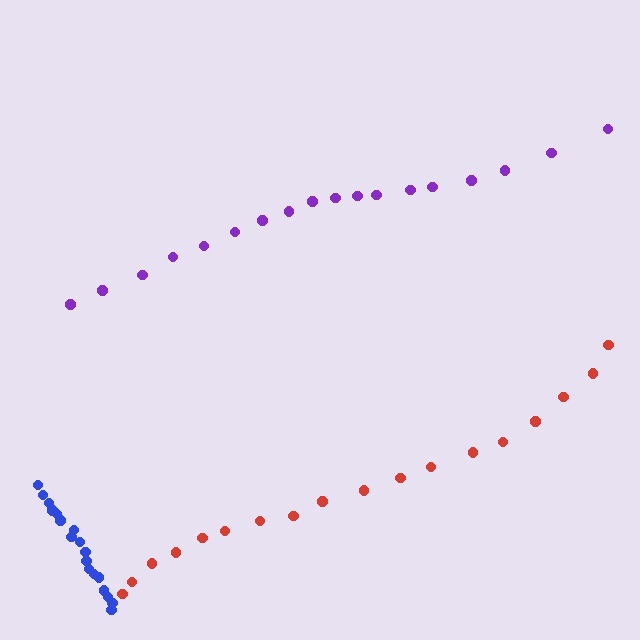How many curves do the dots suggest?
There are 3 distinct paths.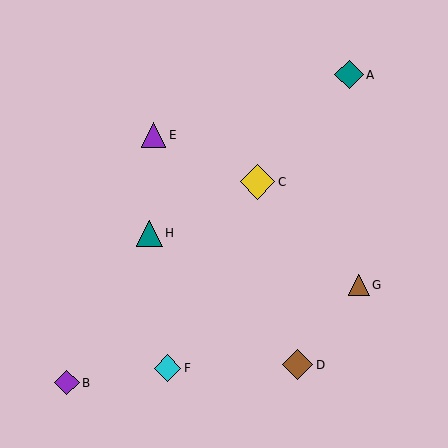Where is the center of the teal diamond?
The center of the teal diamond is at (349, 74).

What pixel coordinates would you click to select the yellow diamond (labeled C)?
Click at (258, 182) to select the yellow diamond C.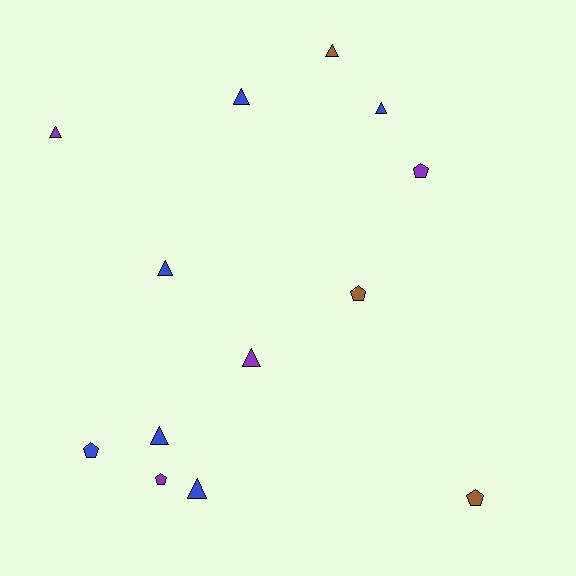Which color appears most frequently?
Blue, with 6 objects.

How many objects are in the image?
There are 13 objects.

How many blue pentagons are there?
There is 1 blue pentagon.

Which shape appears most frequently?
Triangle, with 8 objects.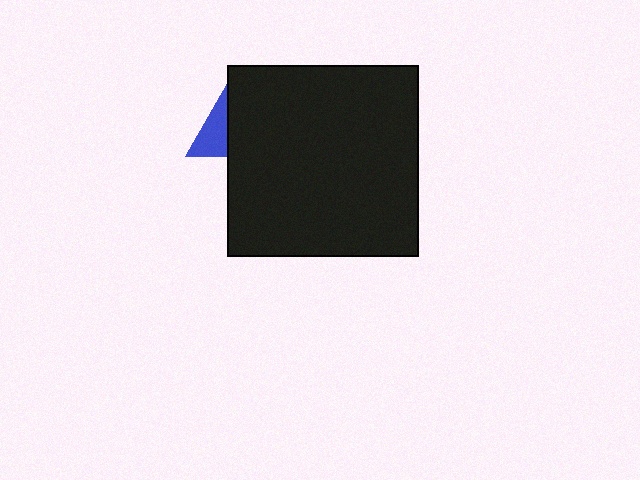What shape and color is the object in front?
The object in front is a black square.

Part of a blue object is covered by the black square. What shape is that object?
It is a triangle.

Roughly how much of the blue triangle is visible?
A small part of it is visible (roughly 36%).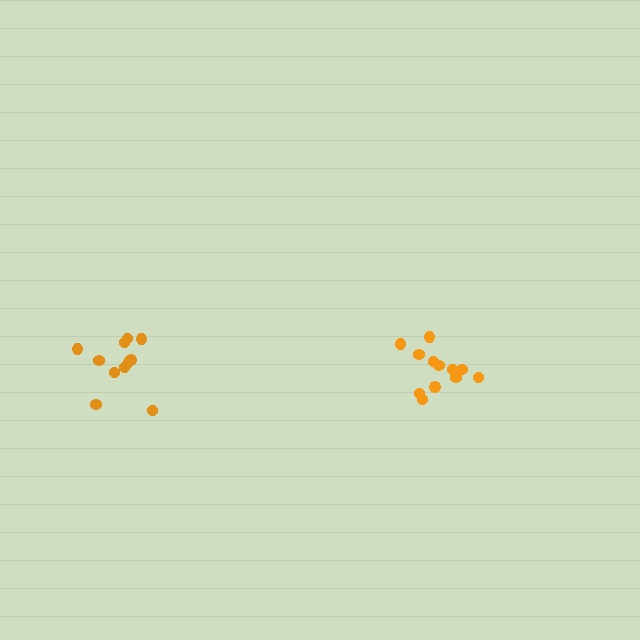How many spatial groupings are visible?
There are 2 spatial groupings.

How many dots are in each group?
Group 1: 12 dots, Group 2: 11 dots (23 total).